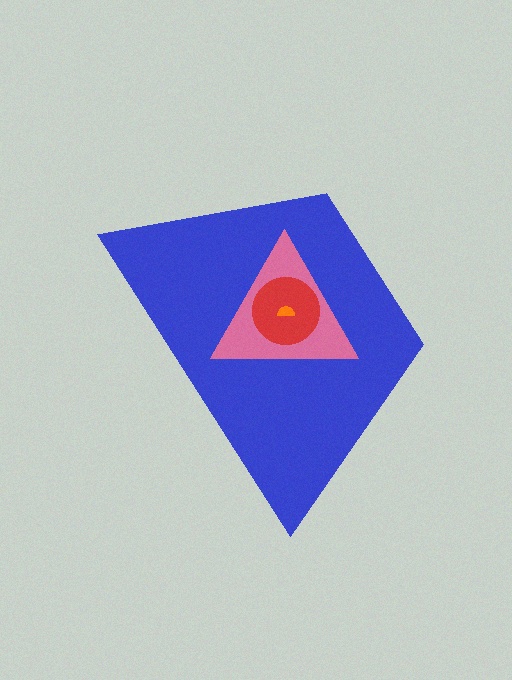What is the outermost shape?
The blue trapezoid.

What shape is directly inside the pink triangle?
The red circle.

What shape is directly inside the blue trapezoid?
The pink triangle.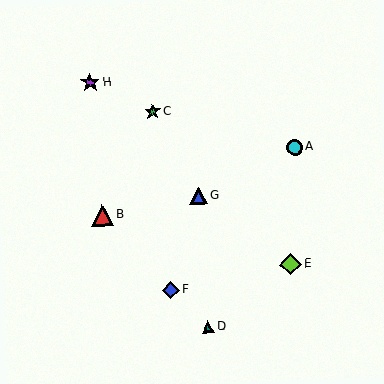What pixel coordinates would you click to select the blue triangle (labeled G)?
Click at (199, 196) to select the blue triangle G.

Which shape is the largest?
The red triangle (labeled B) is the largest.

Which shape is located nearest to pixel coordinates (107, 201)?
The red triangle (labeled B) at (102, 215) is nearest to that location.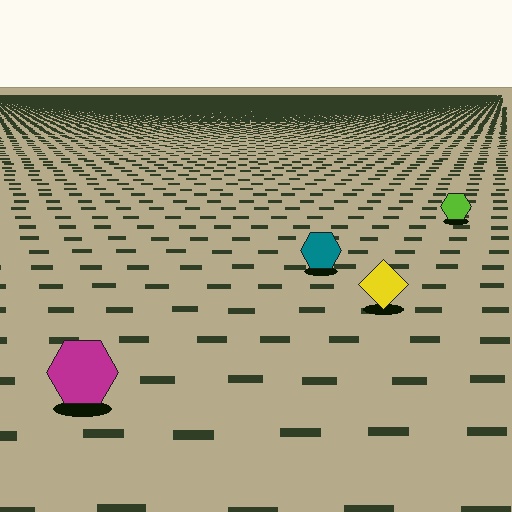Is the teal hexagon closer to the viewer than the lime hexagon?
Yes. The teal hexagon is closer — you can tell from the texture gradient: the ground texture is coarser near it.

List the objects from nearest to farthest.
From nearest to farthest: the magenta hexagon, the yellow diamond, the teal hexagon, the lime hexagon.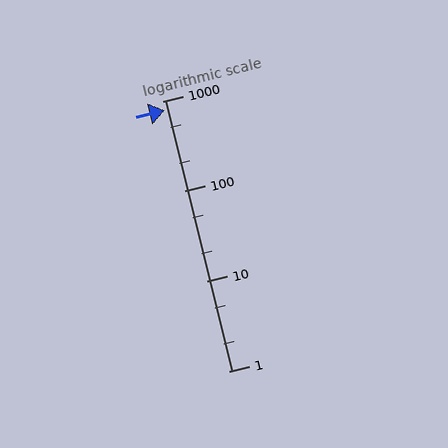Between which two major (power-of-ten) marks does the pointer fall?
The pointer is between 100 and 1000.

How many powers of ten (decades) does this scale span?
The scale spans 3 decades, from 1 to 1000.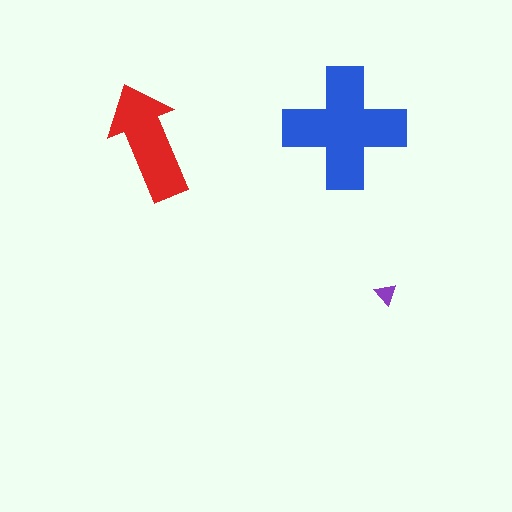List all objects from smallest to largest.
The purple triangle, the red arrow, the blue cross.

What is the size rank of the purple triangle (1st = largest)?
3rd.